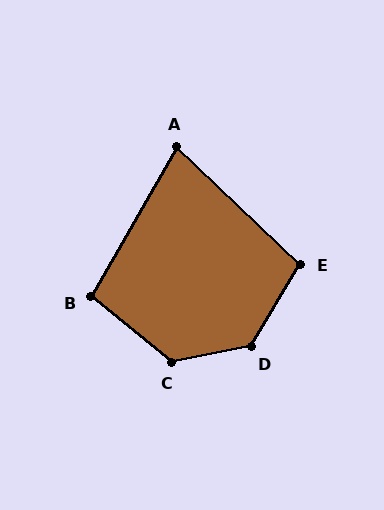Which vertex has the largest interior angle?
D, at approximately 132 degrees.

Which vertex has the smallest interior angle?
A, at approximately 77 degrees.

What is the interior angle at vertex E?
Approximately 103 degrees (obtuse).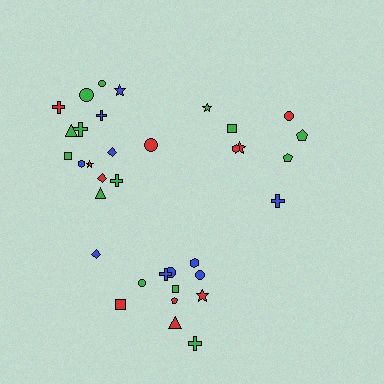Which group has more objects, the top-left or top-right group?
The top-left group.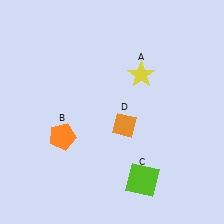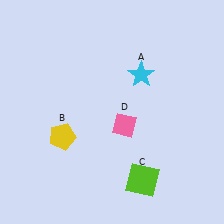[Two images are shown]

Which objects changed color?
A changed from yellow to cyan. B changed from orange to yellow. D changed from orange to pink.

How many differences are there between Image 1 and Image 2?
There are 3 differences between the two images.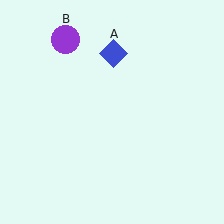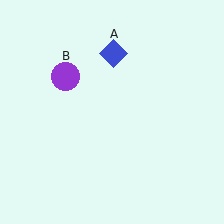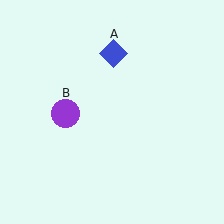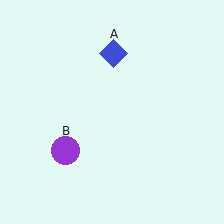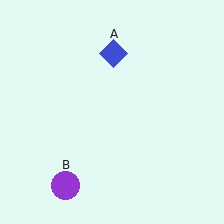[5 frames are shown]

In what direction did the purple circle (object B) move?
The purple circle (object B) moved down.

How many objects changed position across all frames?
1 object changed position: purple circle (object B).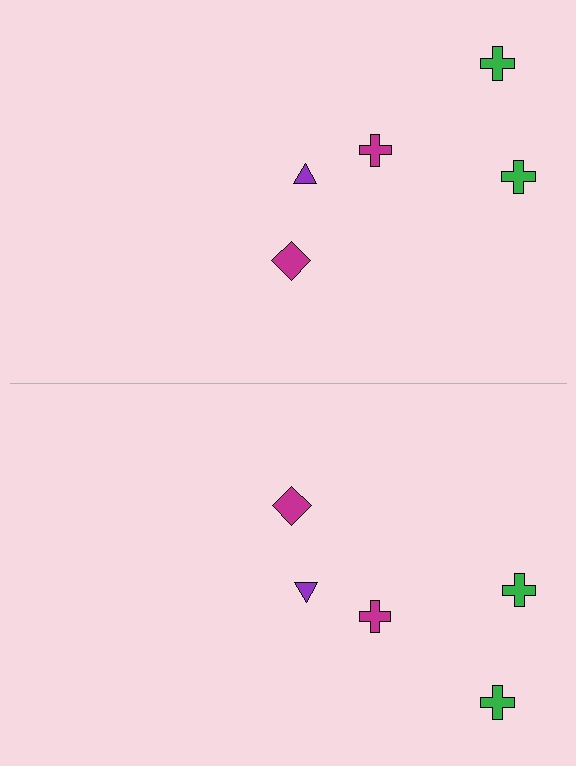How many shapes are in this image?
There are 10 shapes in this image.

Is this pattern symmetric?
Yes, this pattern has bilateral (reflection) symmetry.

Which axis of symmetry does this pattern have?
The pattern has a horizontal axis of symmetry running through the center of the image.